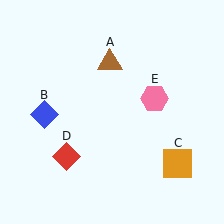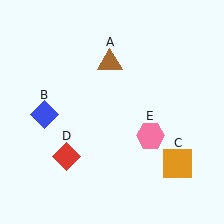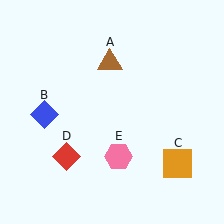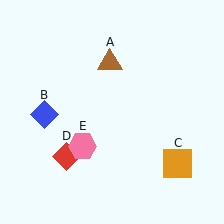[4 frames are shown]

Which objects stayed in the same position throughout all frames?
Brown triangle (object A) and blue diamond (object B) and orange square (object C) and red diamond (object D) remained stationary.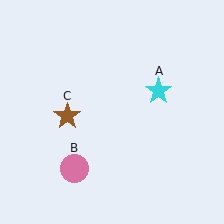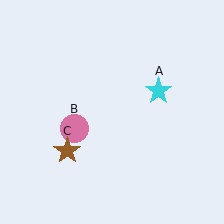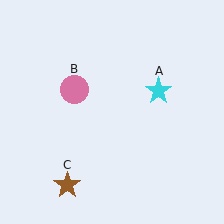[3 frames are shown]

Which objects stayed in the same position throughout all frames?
Cyan star (object A) remained stationary.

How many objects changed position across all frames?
2 objects changed position: pink circle (object B), brown star (object C).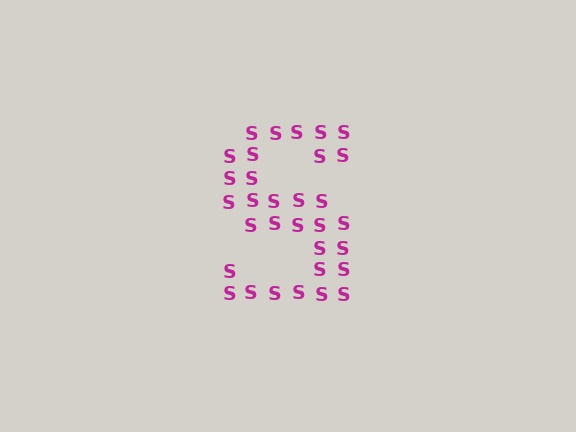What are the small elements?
The small elements are letter S's.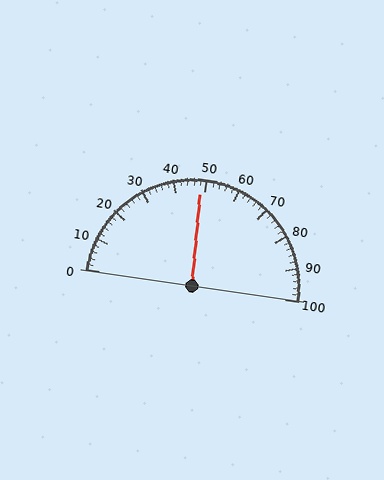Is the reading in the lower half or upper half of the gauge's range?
The reading is in the lower half of the range (0 to 100).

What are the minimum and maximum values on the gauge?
The gauge ranges from 0 to 100.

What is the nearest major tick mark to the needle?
The nearest major tick mark is 50.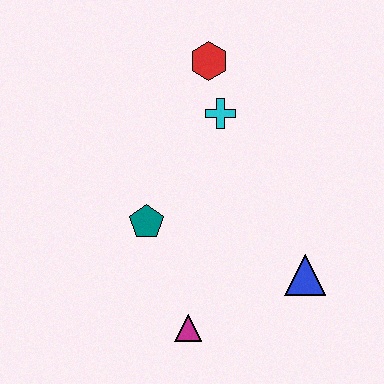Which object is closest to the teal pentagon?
The magenta triangle is closest to the teal pentagon.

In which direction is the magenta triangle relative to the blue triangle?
The magenta triangle is to the left of the blue triangle.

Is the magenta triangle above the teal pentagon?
No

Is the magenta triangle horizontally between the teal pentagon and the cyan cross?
Yes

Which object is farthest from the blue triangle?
The red hexagon is farthest from the blue triangle.